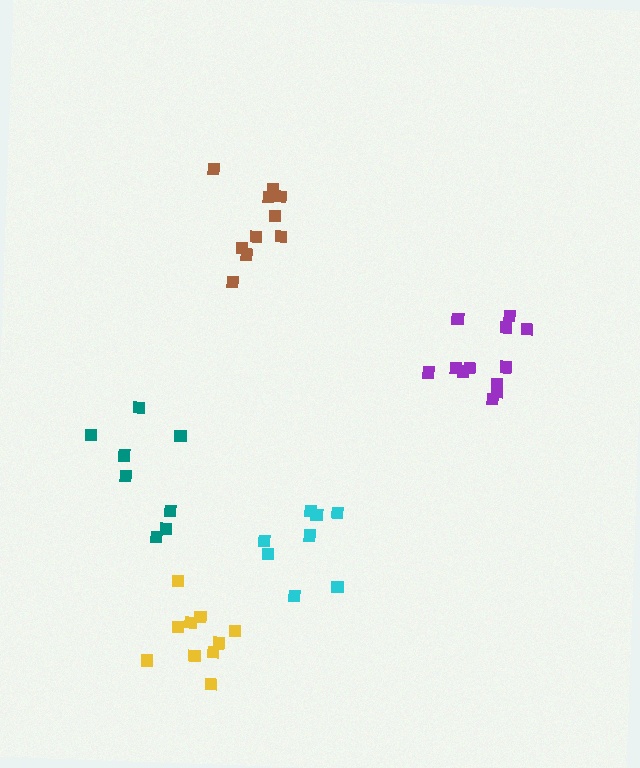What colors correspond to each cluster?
The clusters are colored: purple, brown, yellow, teal, cyan.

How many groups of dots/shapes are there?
There are 5 groups.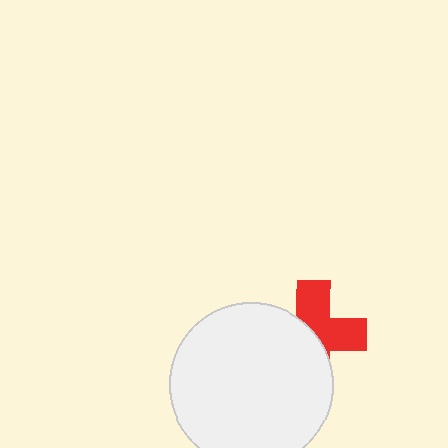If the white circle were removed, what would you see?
You would see the complete red cross.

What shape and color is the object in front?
The object in front is a white circle.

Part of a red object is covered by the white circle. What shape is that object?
It is a cross.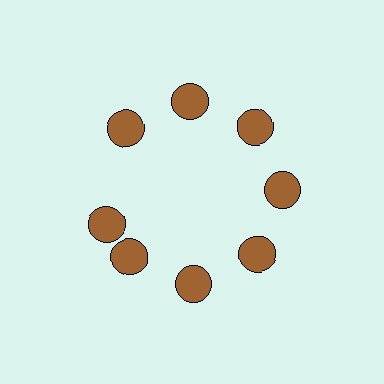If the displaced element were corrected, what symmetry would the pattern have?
It would have 8-fold rotational symmetry — the pattern would map onto itself every 45 degrees.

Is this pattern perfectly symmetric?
No. The 8 brown circles are arranged in a ring, but one element near the 9 o'clock position is rotated out of alignment along the ring, breaking the 8-fold rotational symmetry.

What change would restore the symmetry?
The symmetry would be restored by rotating it back into even spacing with its neighbors so that all 8 circles sit at equal angles and equal distance from the center.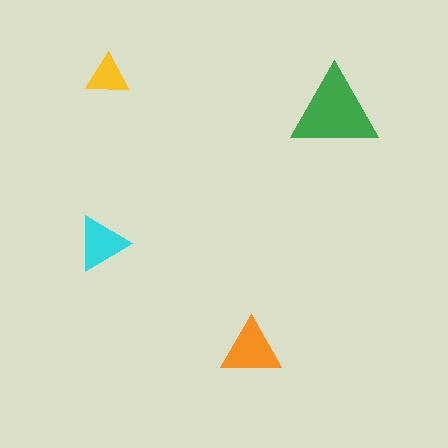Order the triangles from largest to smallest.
the green one, the orange one, the cyan one, the yellow one.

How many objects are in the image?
There are 4 objects in the image.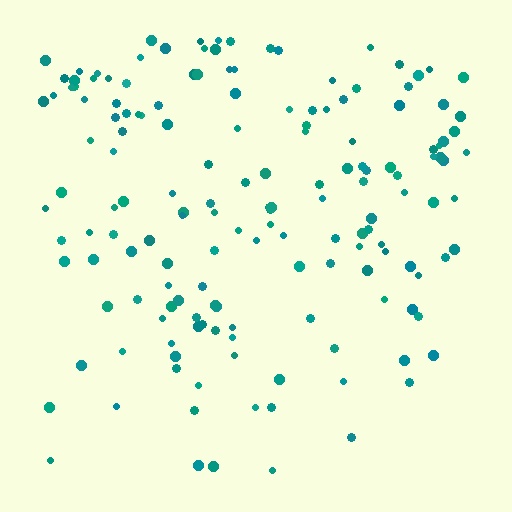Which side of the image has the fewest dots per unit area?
The bottom.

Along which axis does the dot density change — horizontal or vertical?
Vertical.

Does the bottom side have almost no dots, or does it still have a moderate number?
Still a moderate number, just noticeably fewer than the top.